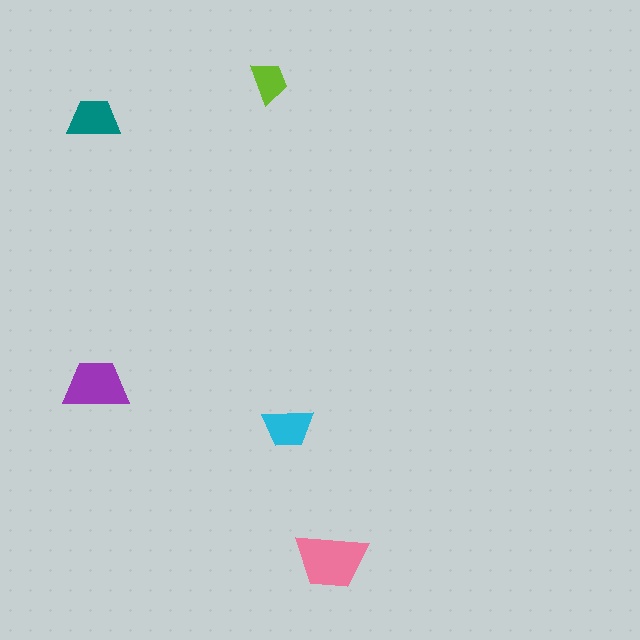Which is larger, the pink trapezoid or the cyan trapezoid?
The pink one.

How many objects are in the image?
There are 5 objects in the image.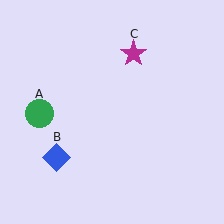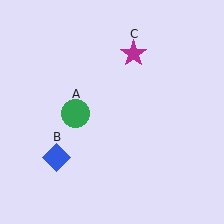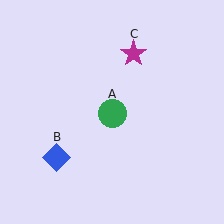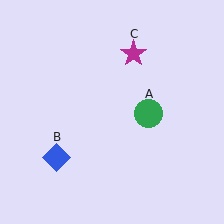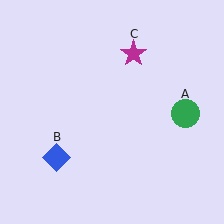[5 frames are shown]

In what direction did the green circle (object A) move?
The green circle (object A) moved right.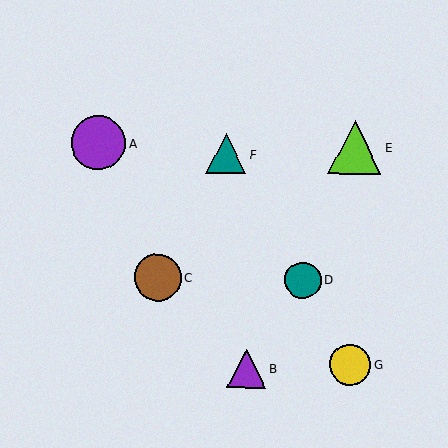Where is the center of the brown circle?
The center of the brown circle is at (157, 278).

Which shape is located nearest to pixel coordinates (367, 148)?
The lime triangle (labeled E) at (355, 147) is nearest to that location.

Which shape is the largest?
The purple circle (labeled A) is the largest.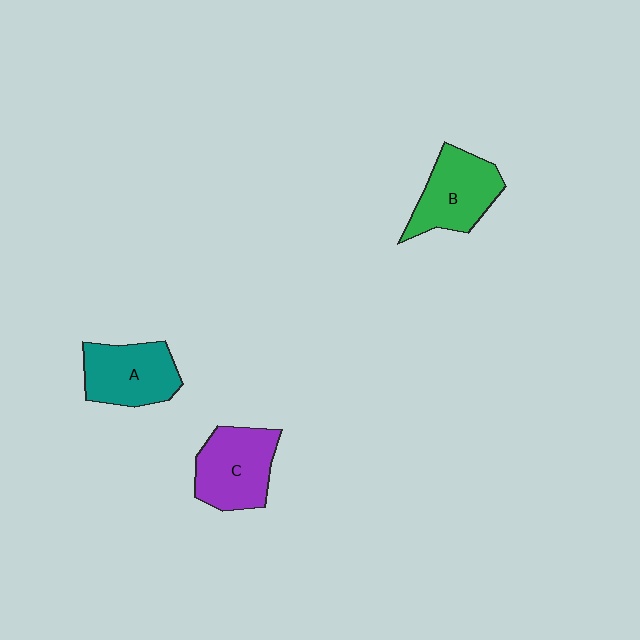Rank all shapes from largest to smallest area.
From largest to smallest: C (purple), B (green), A (teal).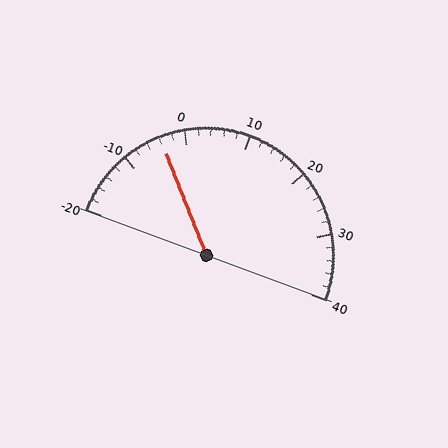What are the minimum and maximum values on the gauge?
The gauge ranges from -20 to 40.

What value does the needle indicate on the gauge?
The needle indicates approximately -4.